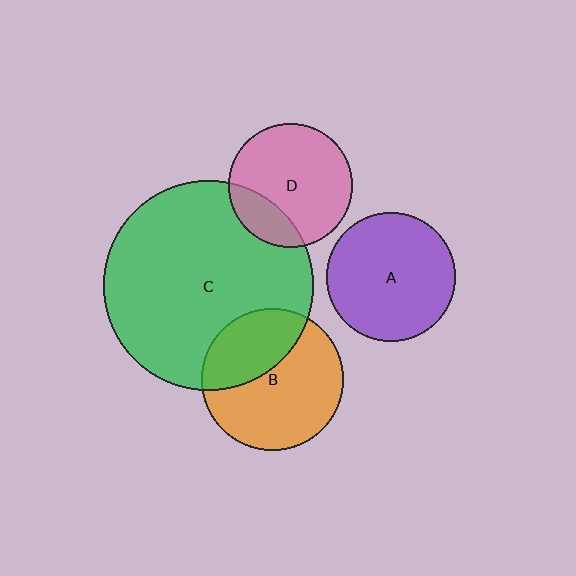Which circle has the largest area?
Circle C (green).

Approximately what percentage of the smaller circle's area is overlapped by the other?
Approximately 20%.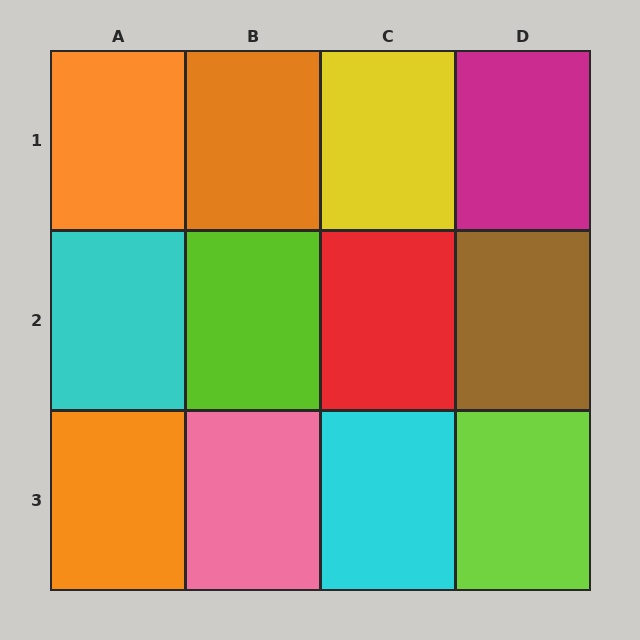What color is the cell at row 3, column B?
Pink.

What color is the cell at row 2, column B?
Lime.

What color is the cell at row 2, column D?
Brown.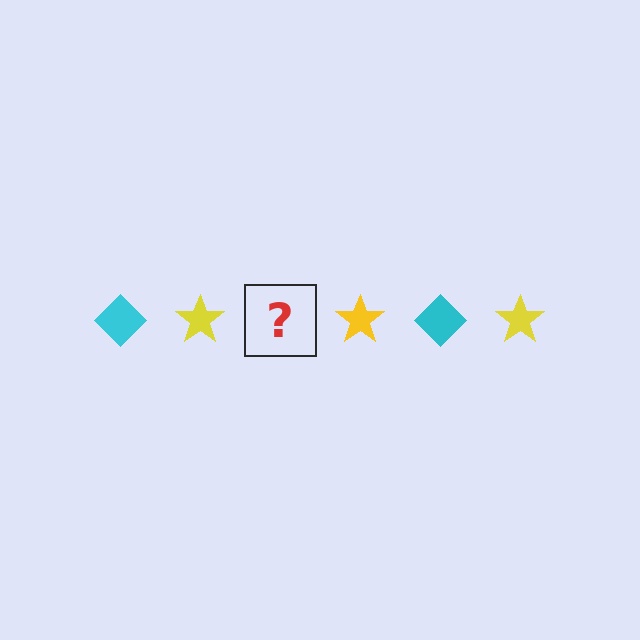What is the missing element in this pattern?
The missing element is a cyan diamond.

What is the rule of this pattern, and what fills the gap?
The rule is that the pattern alternates between cyan diamond and yellow star. The gap should be filled with a cyan diamond.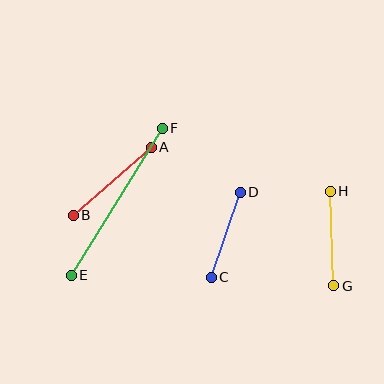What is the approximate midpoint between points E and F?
The midpoint is at approximately (117, 202) pixels.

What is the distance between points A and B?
The distance is approximately 103 pixels.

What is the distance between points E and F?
The distance is approximately 173 pixels.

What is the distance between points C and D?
The distance is approximately 90 pixels.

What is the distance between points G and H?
The distance is approximately 95 pixels.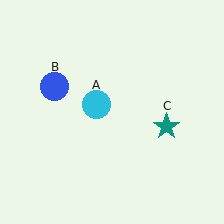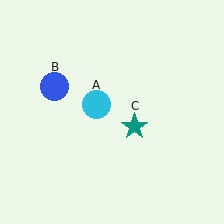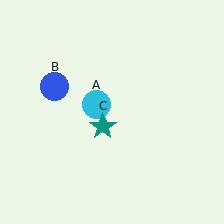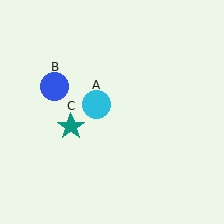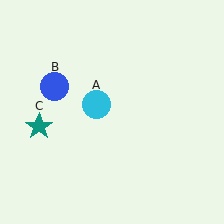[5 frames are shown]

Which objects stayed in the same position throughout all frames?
Cyan circle (object A) and blue circle (object B) remained stationary.